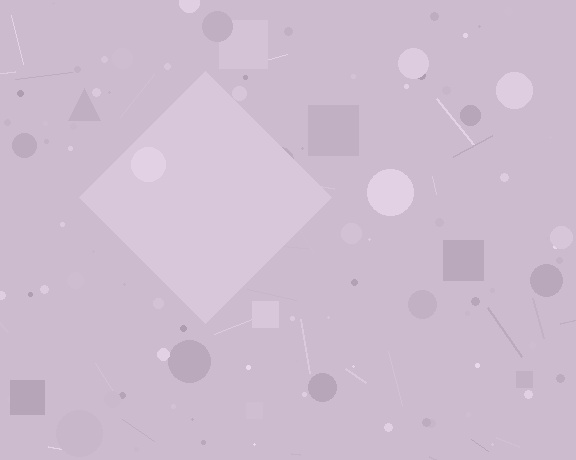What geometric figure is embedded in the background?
A diamond is embedded in the background.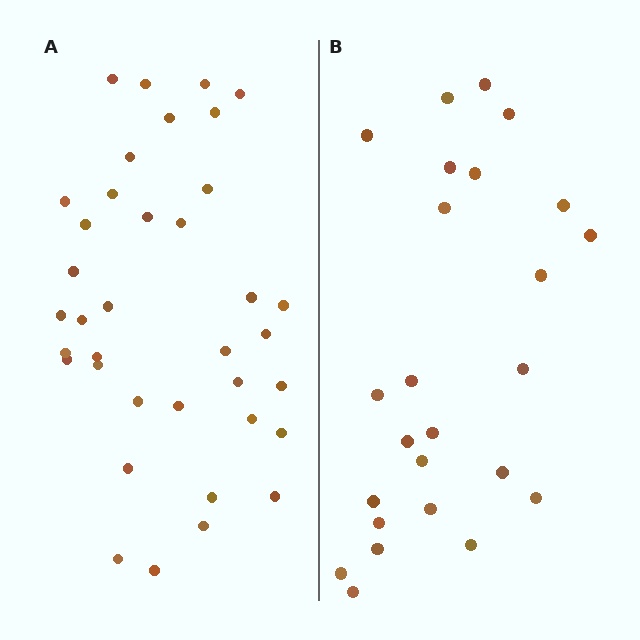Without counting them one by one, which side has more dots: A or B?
Region A (the left region) has more dots.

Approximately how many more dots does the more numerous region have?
Region A has roughly 12 or so more dots than region B.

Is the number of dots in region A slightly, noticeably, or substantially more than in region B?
Region A has substantially more. The ratio is roughly 1.5 to 1.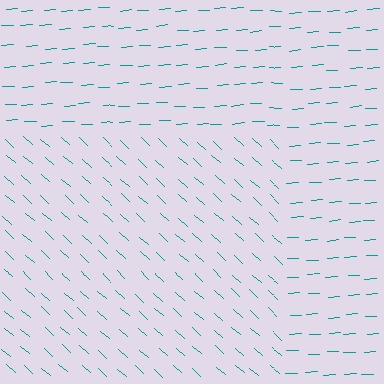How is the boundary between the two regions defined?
The boundary is defined purely by a change in line orientation (approximately 45 degrees difference). All lines are the same color and thickness.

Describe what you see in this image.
The image is filled with small teal line segments. A rectangle region in the image has lines oriented differently from the surrounding lines, creating a visible texture boundary.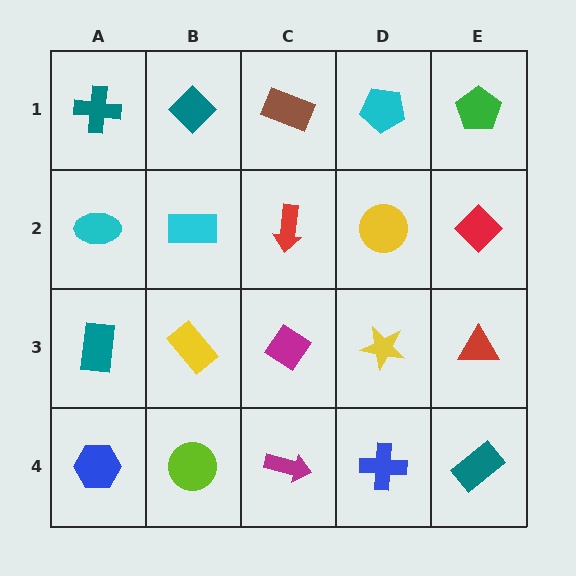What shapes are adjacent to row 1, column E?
A red diamond (row 2, column E), a cyan pentagon (row 1, column D).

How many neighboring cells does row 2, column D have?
4.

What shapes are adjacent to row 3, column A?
A cyan ellipse (row 2, column A), a blue hexagon (row 4, column A), a yellow rectangle (row 3, column B).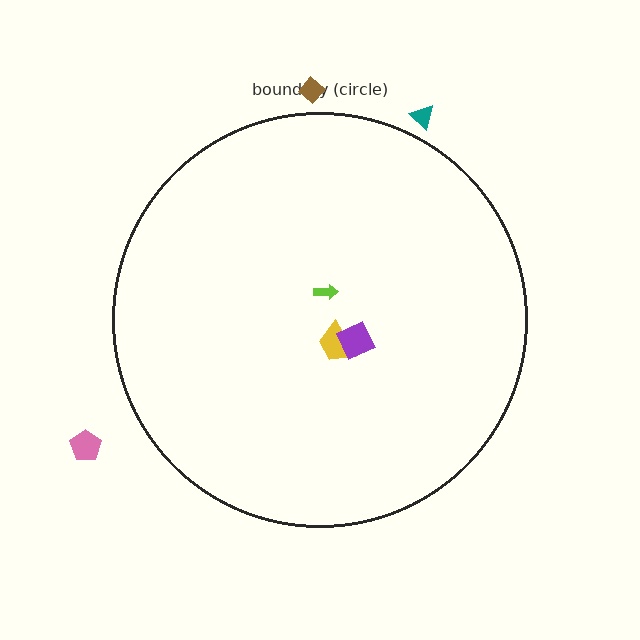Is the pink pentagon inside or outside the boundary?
Outside.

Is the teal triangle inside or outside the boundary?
Outside.